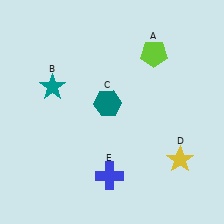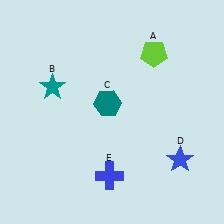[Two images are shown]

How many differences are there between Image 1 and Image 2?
There is 1 difference between the two images.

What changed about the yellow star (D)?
In Image 1, D is yellow. In Image 2, it changed to blue.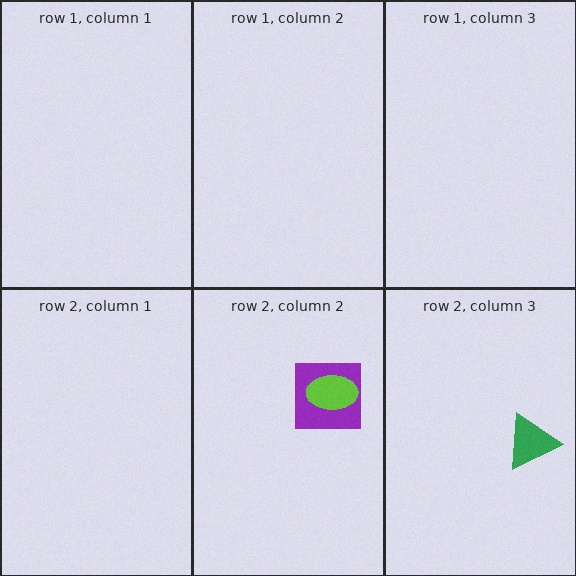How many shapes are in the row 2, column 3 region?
1.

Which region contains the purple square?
The row 2, column 2 region.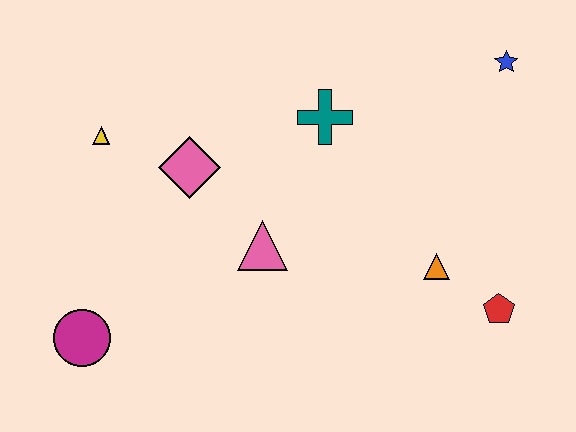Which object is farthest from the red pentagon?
The yellow triangle is farthest from the red pentagon.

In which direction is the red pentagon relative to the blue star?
The red pentagon is below the blue star.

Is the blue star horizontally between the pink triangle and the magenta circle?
No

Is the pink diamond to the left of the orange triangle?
Yes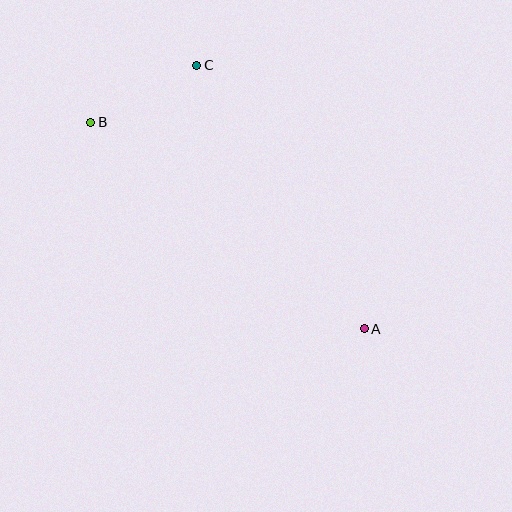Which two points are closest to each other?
Points B and C are closest to each other.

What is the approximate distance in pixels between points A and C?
The distance between A and C is approximately 312 pixels.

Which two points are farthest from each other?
Points A and B are farthest from each other.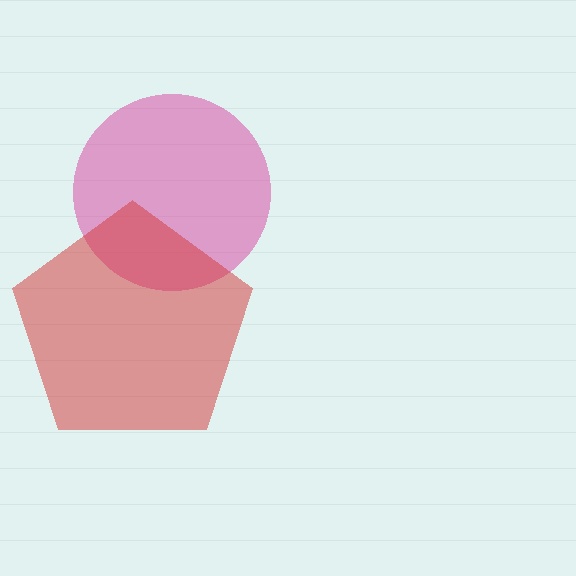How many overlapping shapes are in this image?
There are 2 overlapping shapes in the image.